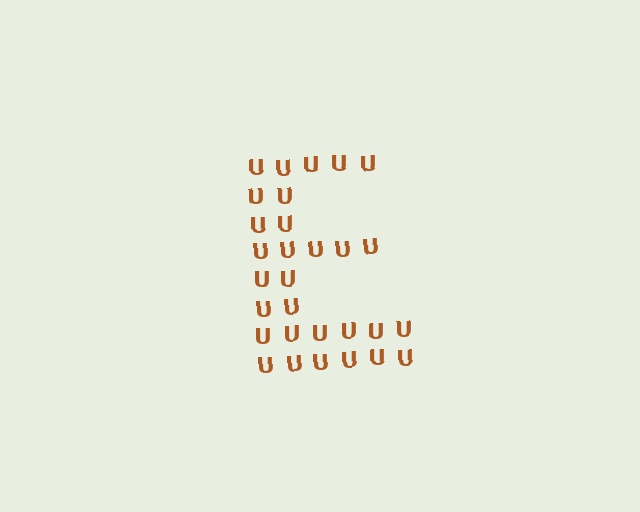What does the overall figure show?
The overall figure shows the letter E.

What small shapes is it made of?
It is made of small letter U's.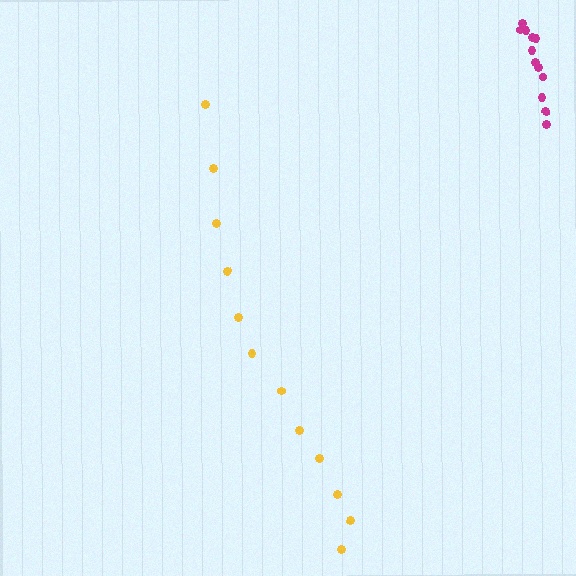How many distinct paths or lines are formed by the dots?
There are 2 distinct paths.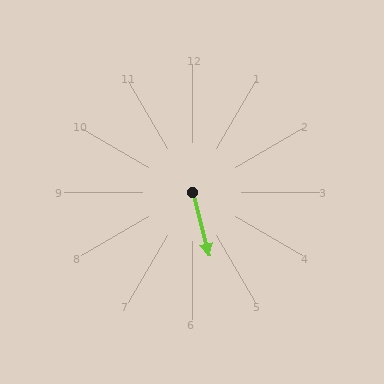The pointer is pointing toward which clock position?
Roughly 6 o'clock.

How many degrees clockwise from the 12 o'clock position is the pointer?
Approximately 165 degrees.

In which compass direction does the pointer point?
South.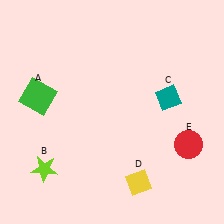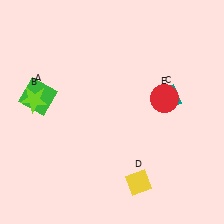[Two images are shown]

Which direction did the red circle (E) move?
The red circle (E) moved up.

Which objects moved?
The objects that moved are: the lime star (B), the red circle (E).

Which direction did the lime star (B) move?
The lime star (B) moved up.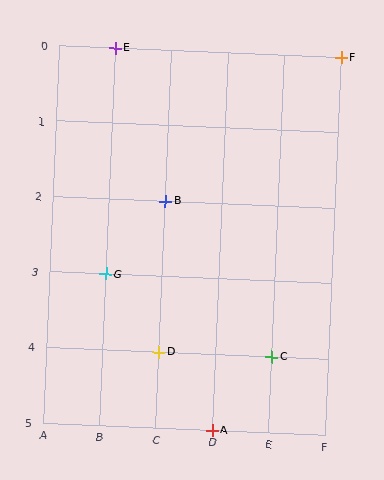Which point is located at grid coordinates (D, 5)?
Point A is at (D, 5).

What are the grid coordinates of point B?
Point B is at grid coordinates (C, 2).